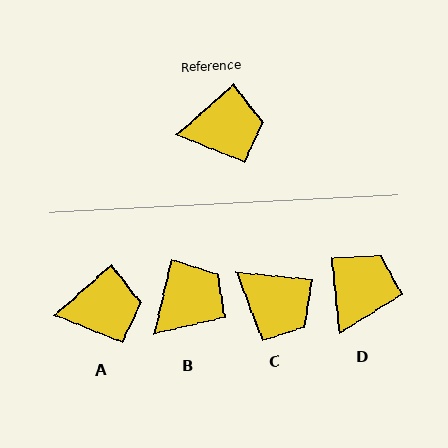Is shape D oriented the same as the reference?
No, it is off by about 54 degrees.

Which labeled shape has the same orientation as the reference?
A.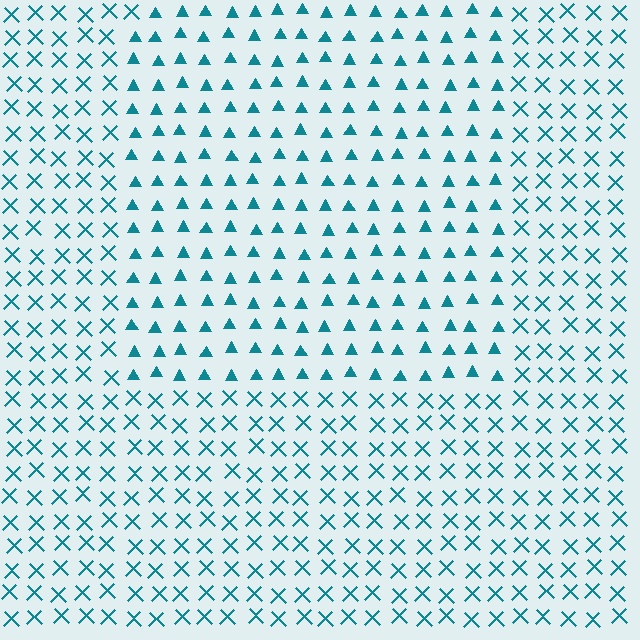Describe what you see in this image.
The image is filled with small teal elements arranged in a uniform grid. A rectangle-shaped region contains triangles, while the surrounding area contains X marks. The boundary is defined purely by the change in element shape.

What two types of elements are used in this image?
The image uses triangles inside the rectangle region and X marks outside it.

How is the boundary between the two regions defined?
The boundary is defined by a change in element shape: triangles inside vs. X marks outside. All elements share the same color and spacing.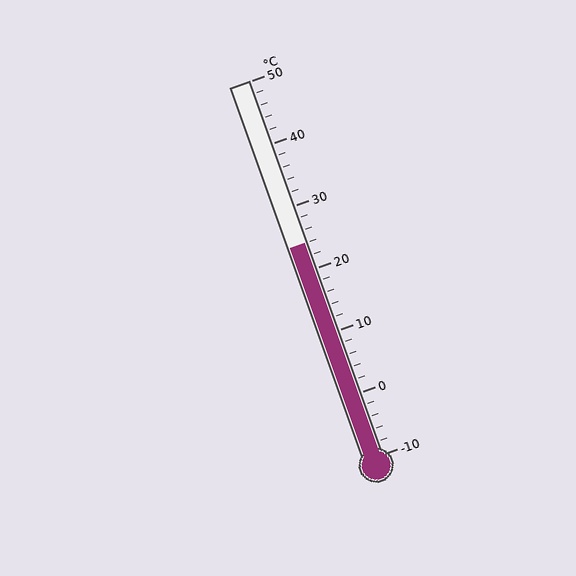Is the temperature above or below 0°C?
The temperature is above 0°C.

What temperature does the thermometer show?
The thermometer shows approximately 24°C.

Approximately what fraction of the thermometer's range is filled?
The thermometer is filled to approximately 55% of its range.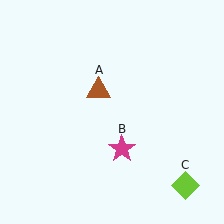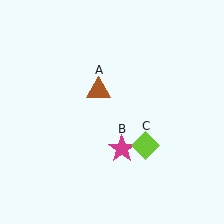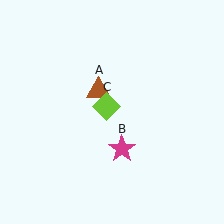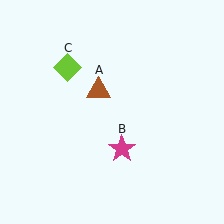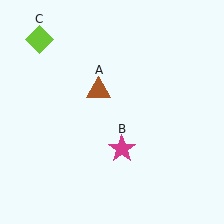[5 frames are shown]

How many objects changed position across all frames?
1 object changed position: lime diamond (object C).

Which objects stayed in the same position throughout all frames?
Brown triangle (object A) and magenta star (object B) remained stationary.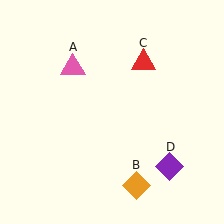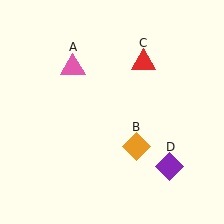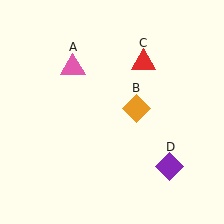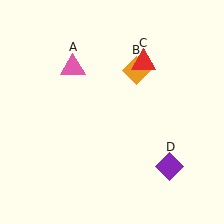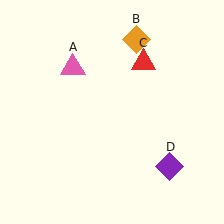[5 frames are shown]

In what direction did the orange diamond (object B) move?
The orange diamond (object B) moved up.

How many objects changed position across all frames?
1 object changed position: orange diamond (object B).